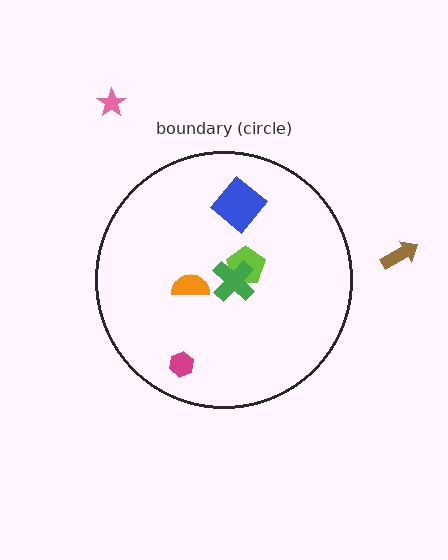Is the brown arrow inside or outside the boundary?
Outside.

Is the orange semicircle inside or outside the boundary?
Inside.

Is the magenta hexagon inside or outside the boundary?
Inside.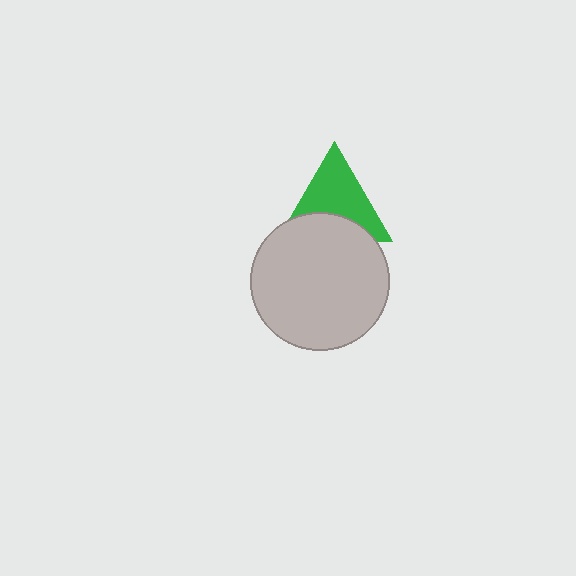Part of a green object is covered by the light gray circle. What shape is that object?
It is a triangle.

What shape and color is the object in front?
The object in front is a light gray circle.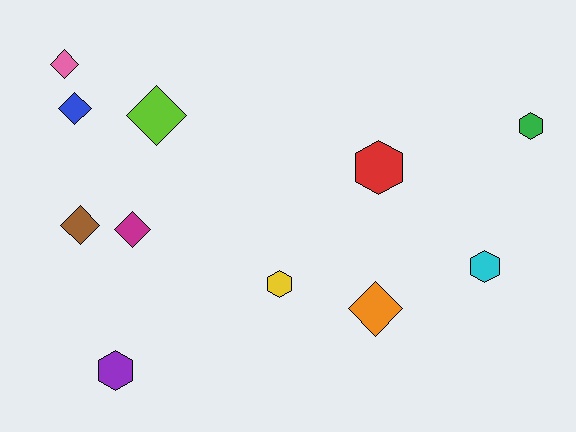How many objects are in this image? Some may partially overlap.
There are 11 objects.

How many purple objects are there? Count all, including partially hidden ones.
There is 1 purple object.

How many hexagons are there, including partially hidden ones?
There are 5 hexagons.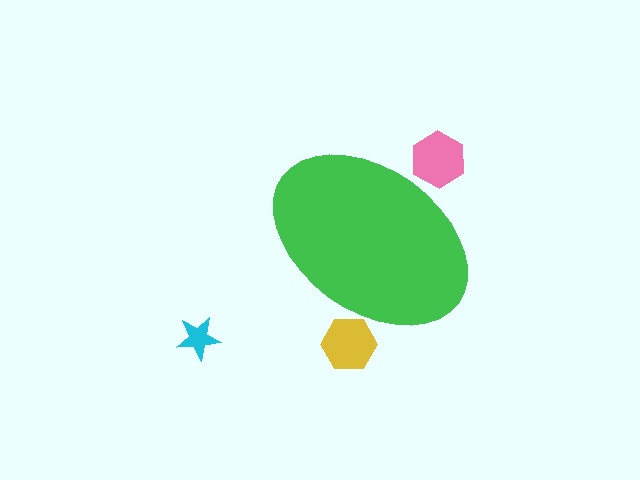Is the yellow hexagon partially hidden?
Yes, the yellow hexagon is partially hidden behind the green ellipse.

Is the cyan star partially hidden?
No, the cyan star is fully visible.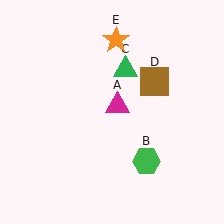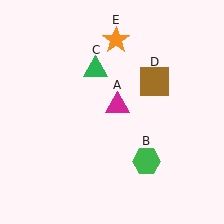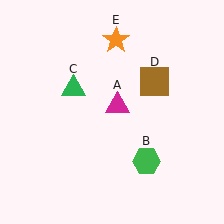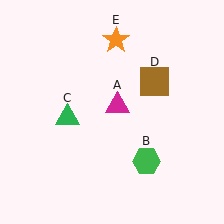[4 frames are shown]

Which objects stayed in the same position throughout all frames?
Magenta triangle (object A) and green hexagon (object B) and brown square (object D) and orange star (object E) remained stationary.